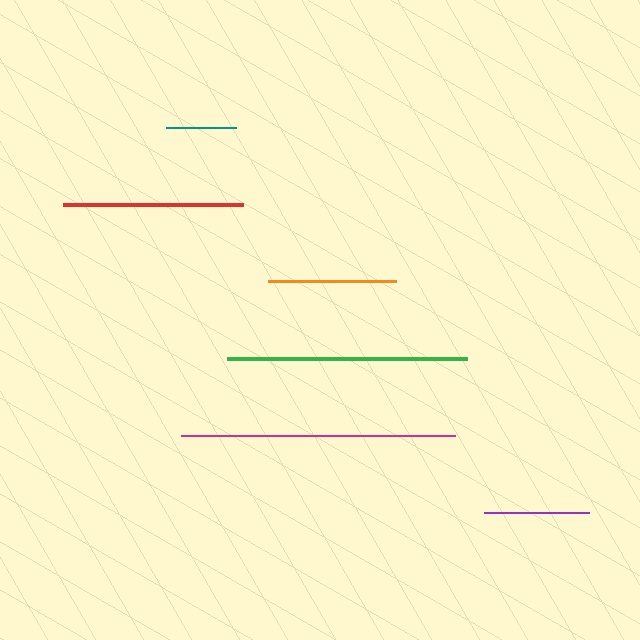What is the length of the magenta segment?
The magenta segment is approximately 273 pixels long.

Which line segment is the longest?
The magenta line is the longest at approximately 273 pixels.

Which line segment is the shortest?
The teal line is the shortest at approximately 70 pixels.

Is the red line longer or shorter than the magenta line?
The magenta line is longer than the red line.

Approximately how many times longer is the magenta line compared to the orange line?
The magenta line is approximately 2.1 times the length of the orange line.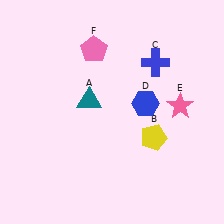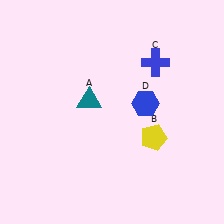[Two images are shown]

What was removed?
The pink pentagon (F), the pink star (E) were removed in Image 2.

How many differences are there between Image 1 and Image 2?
There are 2 differences between the two images.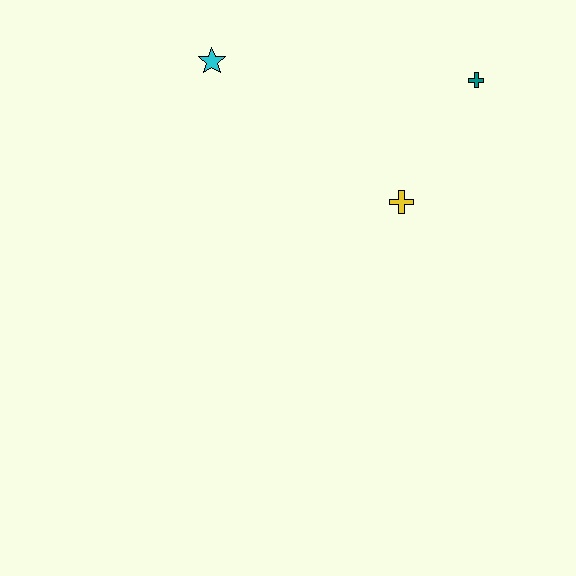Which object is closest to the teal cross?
The yellow cross is closest to the teal cross.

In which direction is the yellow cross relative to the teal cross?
The yellow cross is below the teal cross.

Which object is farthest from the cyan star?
The teal cross is farthest from the cyan star.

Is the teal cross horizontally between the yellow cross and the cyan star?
No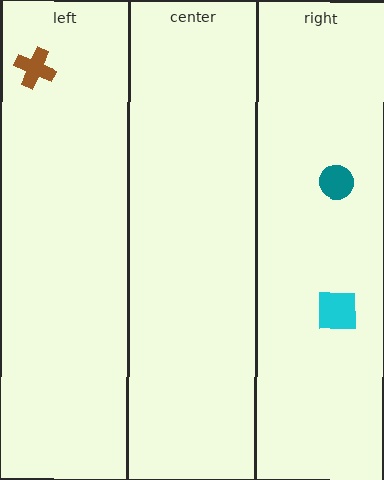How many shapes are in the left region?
1.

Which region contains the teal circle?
The right region.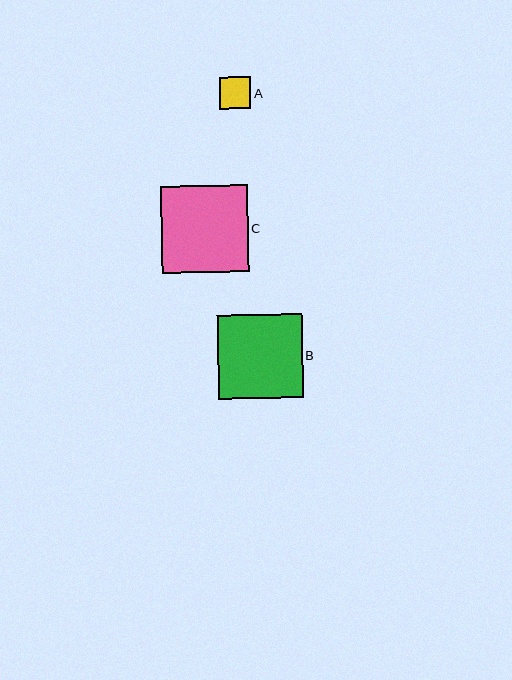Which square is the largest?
Square C is the largest with a size of approximately 87 pixels.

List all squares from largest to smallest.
From largest to smallest: C, B, A.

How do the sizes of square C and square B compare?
Square C and square B are approximately the same size.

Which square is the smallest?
Square A is the smallest with a size of approximately 32 pixels.